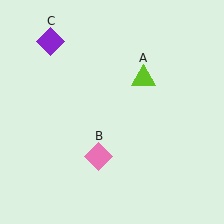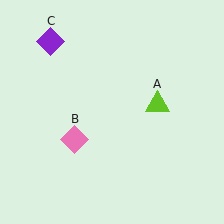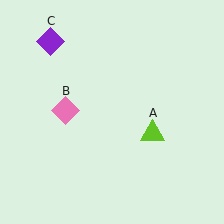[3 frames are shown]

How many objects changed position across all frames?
2 objects changed position: lime triangle (object A), pink diamond (object B).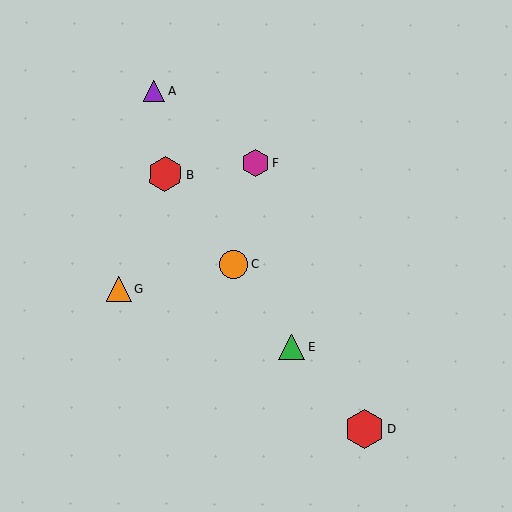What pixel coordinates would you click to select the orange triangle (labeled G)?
Click at (118, 289) to select the orange triangle G.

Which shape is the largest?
The red hexagon (labeled D) is the largest.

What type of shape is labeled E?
Shape E is a green triangle.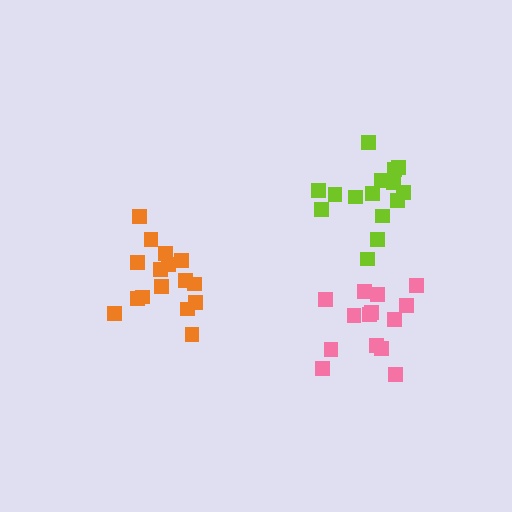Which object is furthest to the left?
The orange cluster is leftmost.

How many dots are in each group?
Group 1: 16 dots, Group 2: 14 dots, Group 3: 15 dots (45 total).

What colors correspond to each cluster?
The clusters are colored: orange, pink, lime.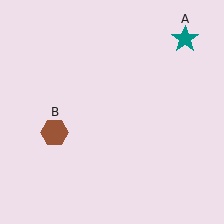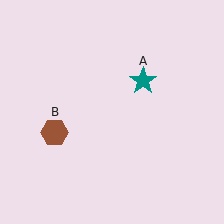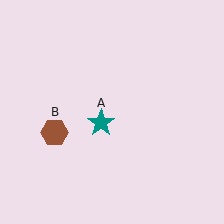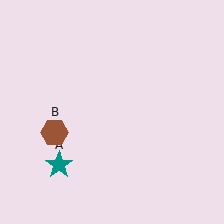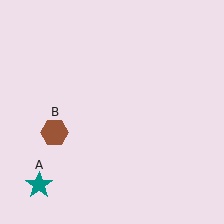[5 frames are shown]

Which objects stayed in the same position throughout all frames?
Brown hexagon (object B) remained stationary.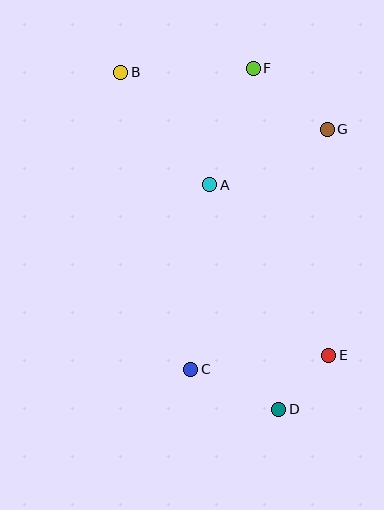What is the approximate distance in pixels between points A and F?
The distance between A and F is approximately 124 pixels.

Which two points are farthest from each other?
Points B and D are farthest from each other.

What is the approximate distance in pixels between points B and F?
The distance between B and F is approximately 133 pixels.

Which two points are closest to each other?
Points D and E are closest to each other.